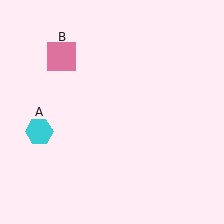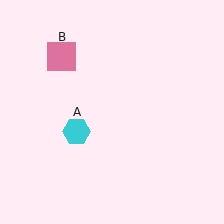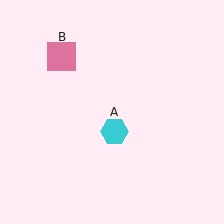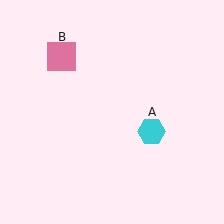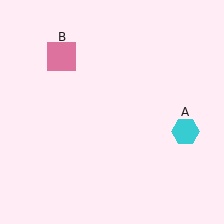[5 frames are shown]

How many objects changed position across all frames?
1 object changed position: cyan hexagon (object A).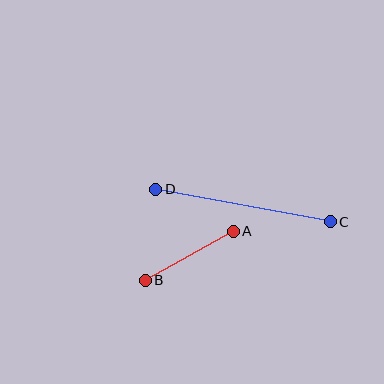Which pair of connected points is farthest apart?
Points C and D are farthest apart.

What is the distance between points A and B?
The distance is approximately 101 pixels.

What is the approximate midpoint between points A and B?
The midpoint is at approximately (189, 256) pixels.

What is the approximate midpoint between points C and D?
The midpoint is at approximately (243, 205) pixels.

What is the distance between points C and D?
The distance is approximately 178 pixels.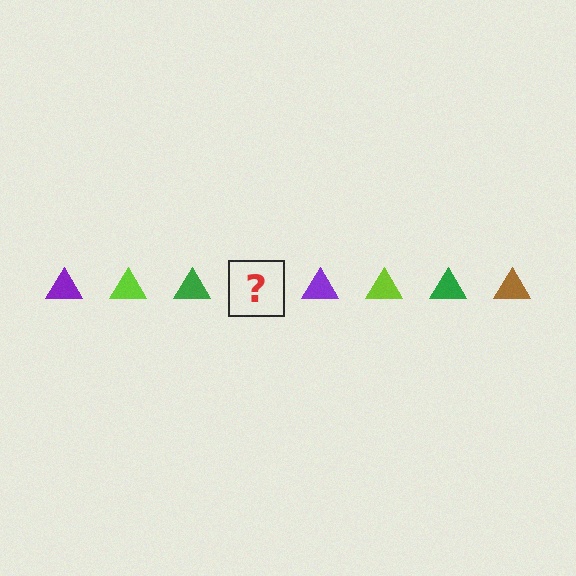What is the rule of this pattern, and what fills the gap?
The rule is that the pattern cycles through purple, lime, green, brown triangles. The gap should be filled with a brown triangle.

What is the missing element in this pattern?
The missing element is a brown triangle.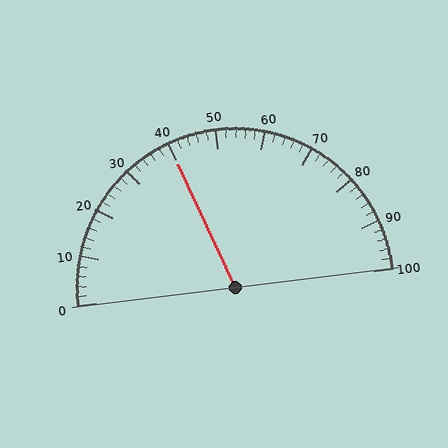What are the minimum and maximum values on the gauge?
The gauge ranges from 0 to 100.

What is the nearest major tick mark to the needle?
The nearest major tick mark is 40.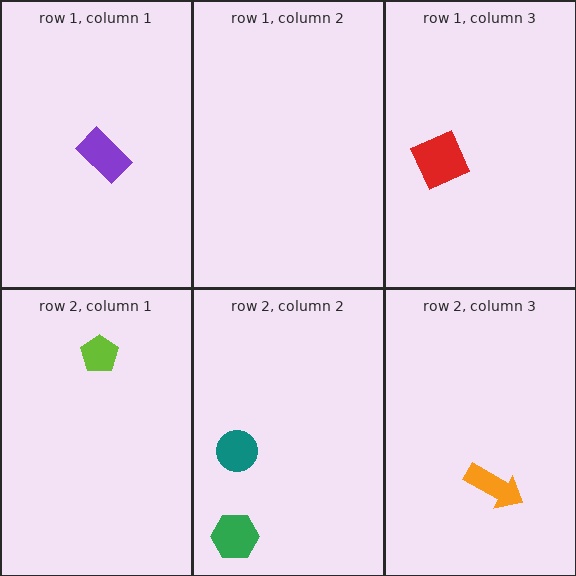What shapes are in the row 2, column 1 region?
The lime pentagon.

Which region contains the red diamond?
The row 1, column 3 region.